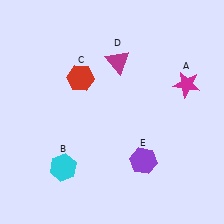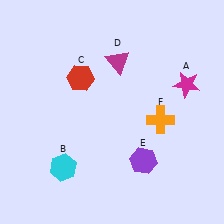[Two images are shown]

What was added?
An orange cross (F) was added in Image 2.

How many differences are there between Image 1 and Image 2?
There is 1 difference between the two images.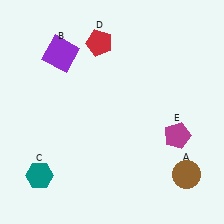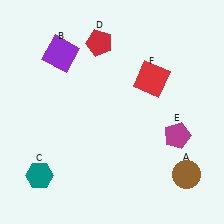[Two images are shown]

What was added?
A red square (F) was added in Image 2.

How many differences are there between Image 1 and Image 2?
There is 1 difference between the two images.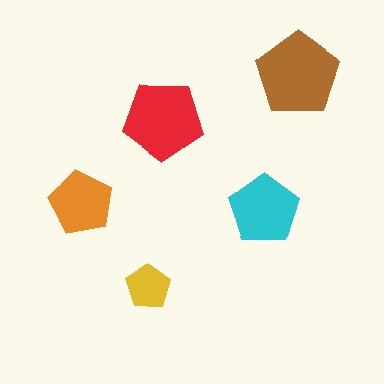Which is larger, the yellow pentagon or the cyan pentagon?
The cyan one.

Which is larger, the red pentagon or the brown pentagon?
The brown one.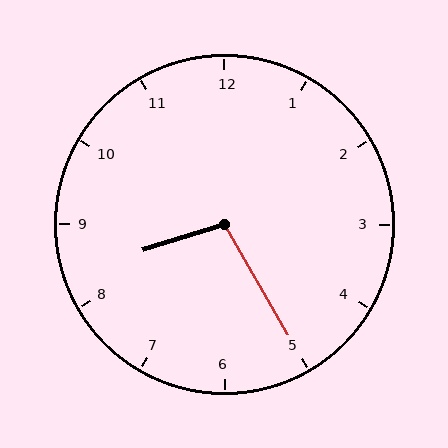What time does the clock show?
8:25.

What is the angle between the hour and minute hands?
Approximately 102 degrees.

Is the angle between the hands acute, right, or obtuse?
It is obtuse.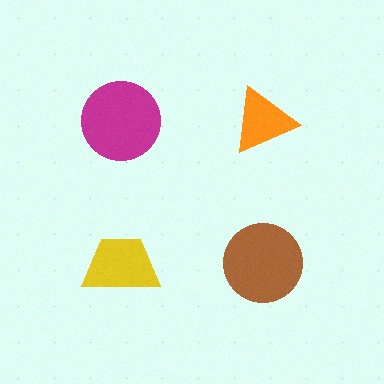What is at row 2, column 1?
A yellow trapezoid.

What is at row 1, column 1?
A magenta circle.